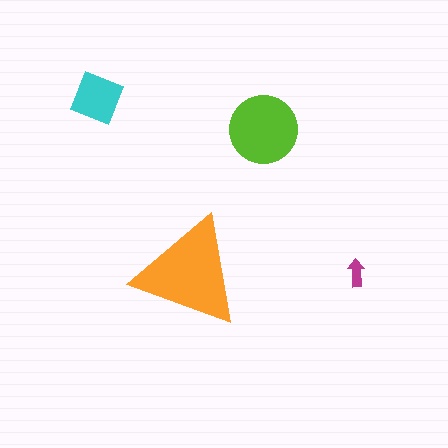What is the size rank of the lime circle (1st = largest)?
2nd.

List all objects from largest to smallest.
The orange triangle, the lime circle, the cyan diamond, the magenta arrow.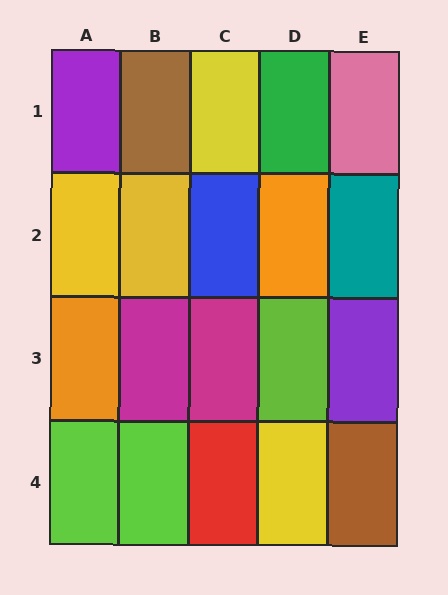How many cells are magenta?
2 cells are magenta.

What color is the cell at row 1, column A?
Purple.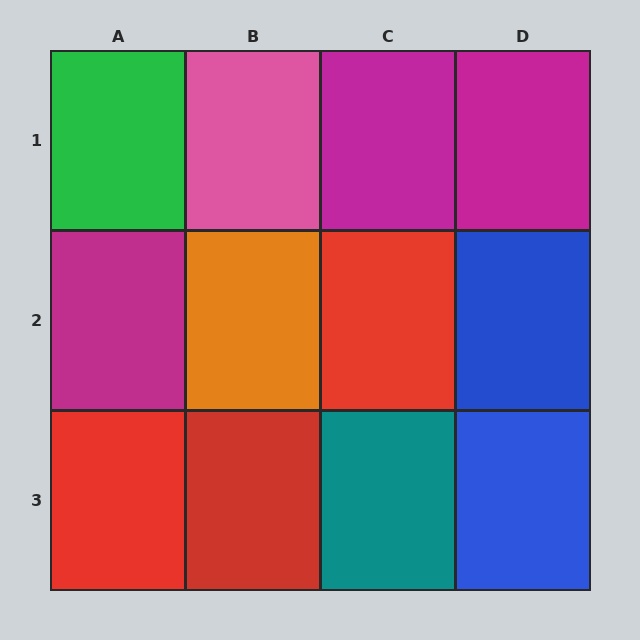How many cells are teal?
1 cell is teal.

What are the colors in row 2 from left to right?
Magenta, orange, red, blue.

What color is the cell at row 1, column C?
Magenta.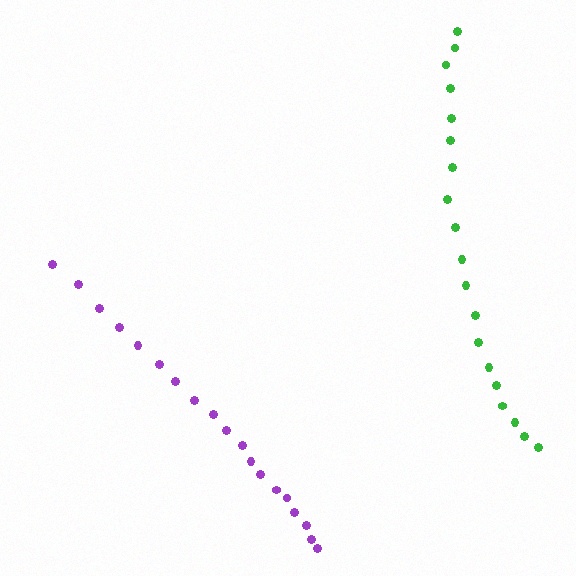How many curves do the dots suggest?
There are 2 distinct paths.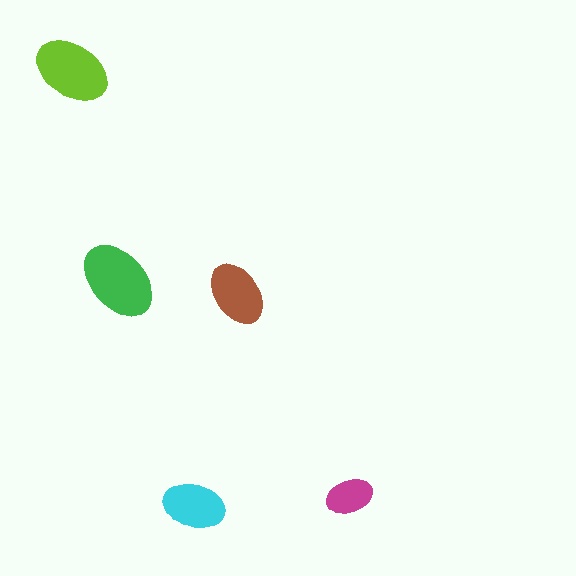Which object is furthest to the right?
The magenta ellipse is rightmost.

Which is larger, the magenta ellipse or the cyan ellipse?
The cyan one.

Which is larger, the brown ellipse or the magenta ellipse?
The brown one.